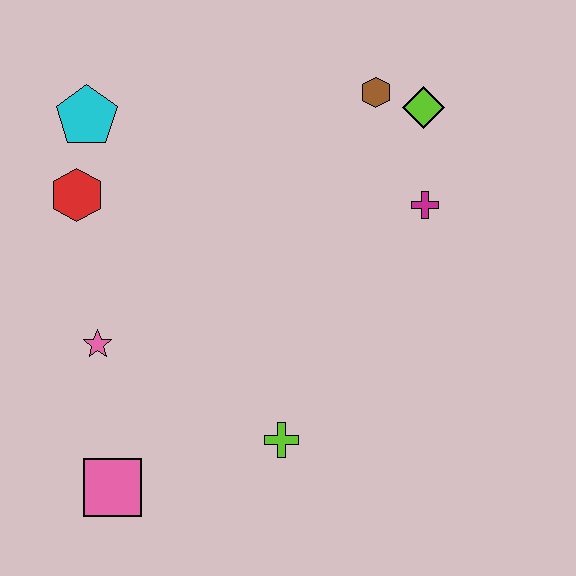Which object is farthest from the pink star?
The lime diamond is farthest from the pink star.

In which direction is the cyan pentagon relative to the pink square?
The cyan pentagon is above the pink square.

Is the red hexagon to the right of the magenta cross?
No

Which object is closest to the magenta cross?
The lime diamond is closest to the magenta cross.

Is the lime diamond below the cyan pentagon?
No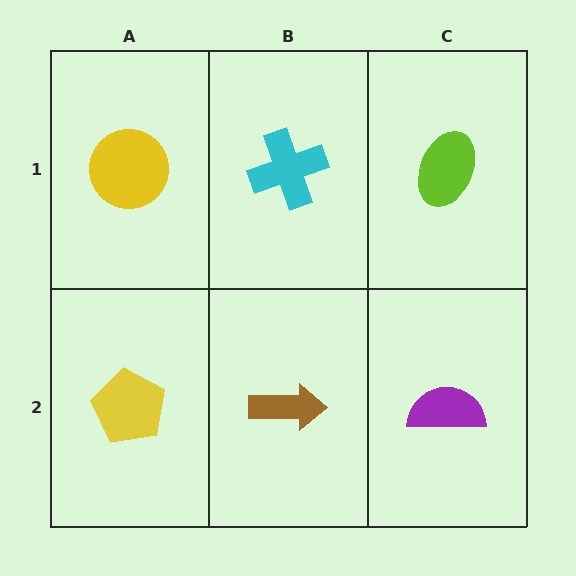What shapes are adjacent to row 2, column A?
A yellow circle (row 1, column A), a brown arrow (row 2, column B).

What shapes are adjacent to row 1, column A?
A yellow pentagon (row 2, column A), a cyan cross (row 1, column B).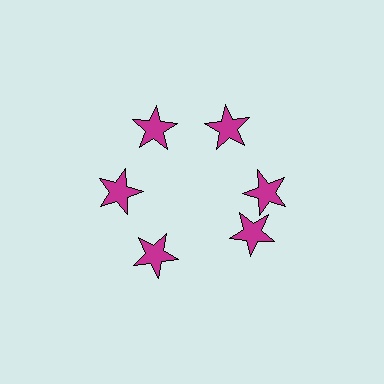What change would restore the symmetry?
The symmetry would be restored by rotating it back into even spacing with its neighbors so that all 6 stars sit at equal angles and equal distance from the center.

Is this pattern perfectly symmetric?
No. The 6 magenta stars are arranged in a ring, but one element near the 5 o'clock position is rotated out of alignment along the ring, breaking the 6-fold rotational symmetry.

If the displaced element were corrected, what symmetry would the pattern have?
It would have 6-fold rotational symmetry — the pattern would map onto itself every 60 degrees.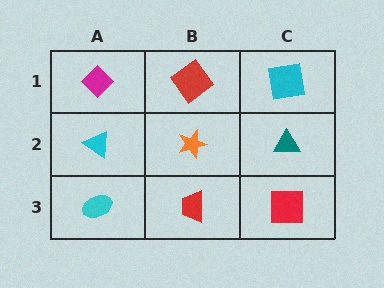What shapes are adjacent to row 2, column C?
A cyan square (row 1, column C), a red square (row 3, column C), an orange star (row 2, column B).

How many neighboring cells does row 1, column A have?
2.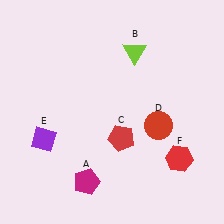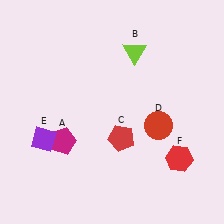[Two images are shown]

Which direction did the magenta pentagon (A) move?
The magenta pentagon (A) moved up.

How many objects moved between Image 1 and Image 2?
1 object moved between the two images.